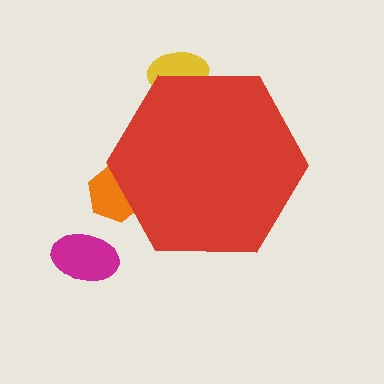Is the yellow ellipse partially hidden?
Yes, the yellow ellipse is partially hidden behind the red hexagon.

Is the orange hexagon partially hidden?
Yes, the orange hexagon is partially hidden behind the red hexagon.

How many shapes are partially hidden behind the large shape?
2 shapes are partially hidden.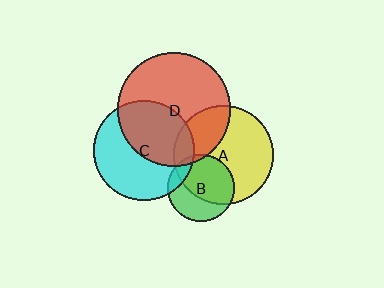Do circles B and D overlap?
Yes.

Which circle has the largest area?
Circle D (red).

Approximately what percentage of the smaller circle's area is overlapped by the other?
Approximately 5%.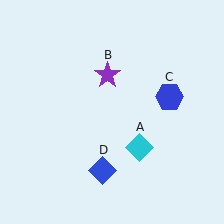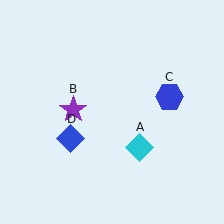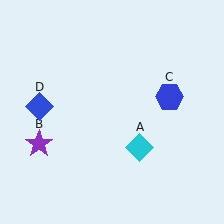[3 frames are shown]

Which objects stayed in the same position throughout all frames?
Cyan diamond (object A) and blue hexagon (object C) remained stationary.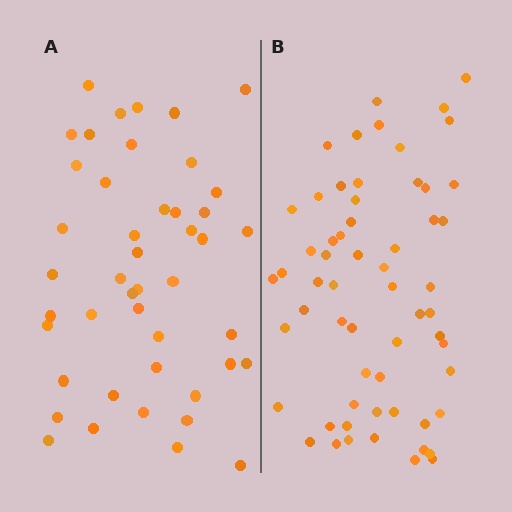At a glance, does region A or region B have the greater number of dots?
Region B (the right region) has more dots.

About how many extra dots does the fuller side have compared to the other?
Region B has approximately 15 more dots than region A.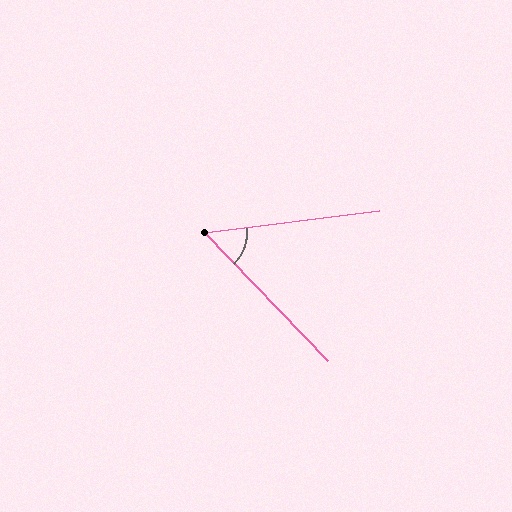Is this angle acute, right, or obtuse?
It is acute.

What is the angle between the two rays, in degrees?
Approximately 53 degrees.